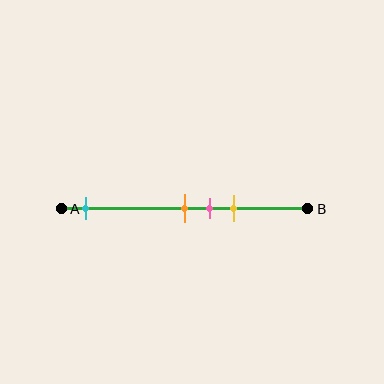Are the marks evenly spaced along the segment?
No, the marks are not evenly spaced.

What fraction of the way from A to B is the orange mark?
The orange mark is approximately 50% (0.5) of the way from A to B.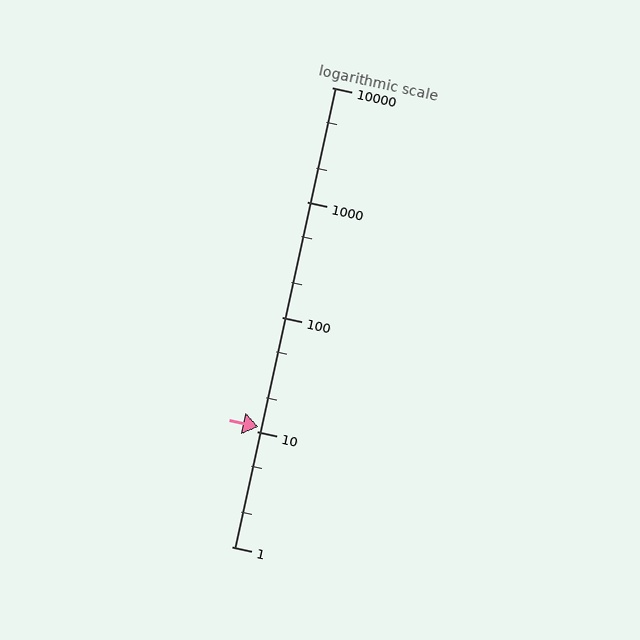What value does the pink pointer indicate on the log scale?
The pointer indicates approximately 11.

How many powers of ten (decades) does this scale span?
The scale spans 4 decades, from 1 to 10000.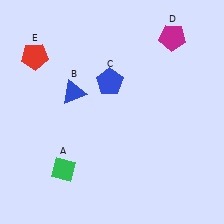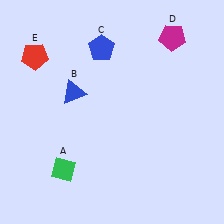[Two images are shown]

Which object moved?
The blue pentagon (C) moved up.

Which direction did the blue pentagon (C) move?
The blue pentagon (C) moved up.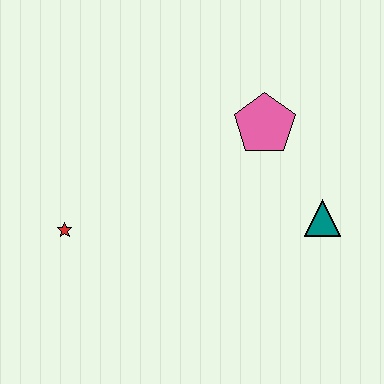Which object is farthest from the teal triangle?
The red star is farthest from the teal triangle.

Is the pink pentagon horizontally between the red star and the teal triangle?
Yes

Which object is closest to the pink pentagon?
The teal triangle is closest to the pink pentagon.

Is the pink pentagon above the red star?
Yes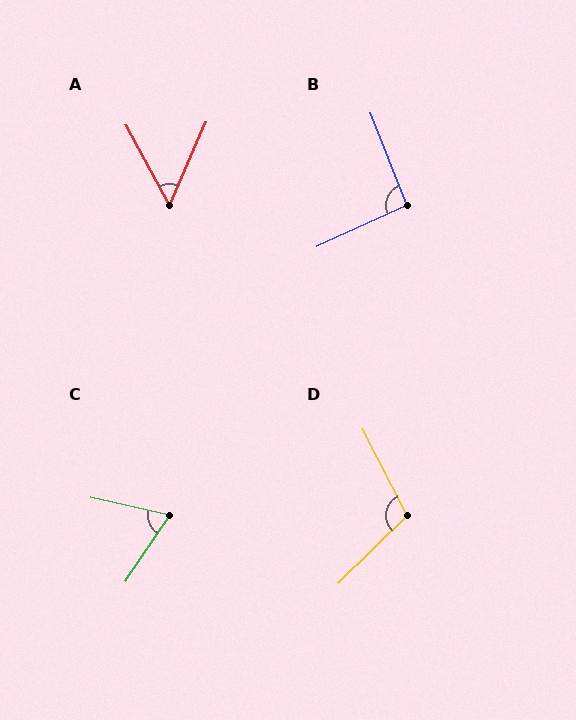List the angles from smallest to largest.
A (52°), C (69°), B (93°), D (108°).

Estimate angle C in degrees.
Approximately 69 degrees.